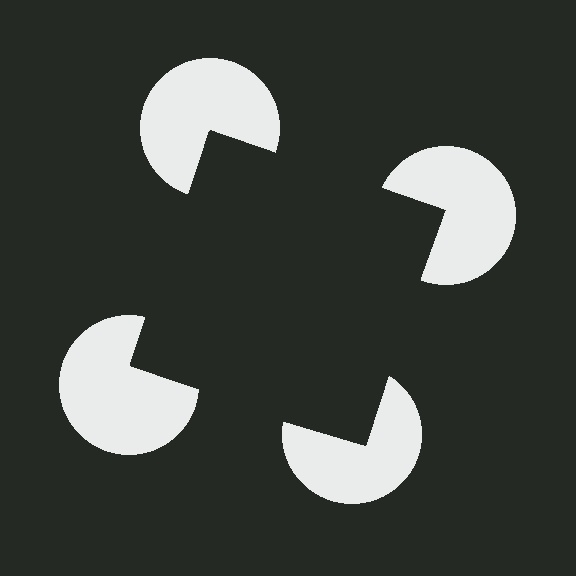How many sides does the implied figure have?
4 sides.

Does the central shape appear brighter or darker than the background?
It typically appears slightly darker than the background, even though no actual brightness change is drawn.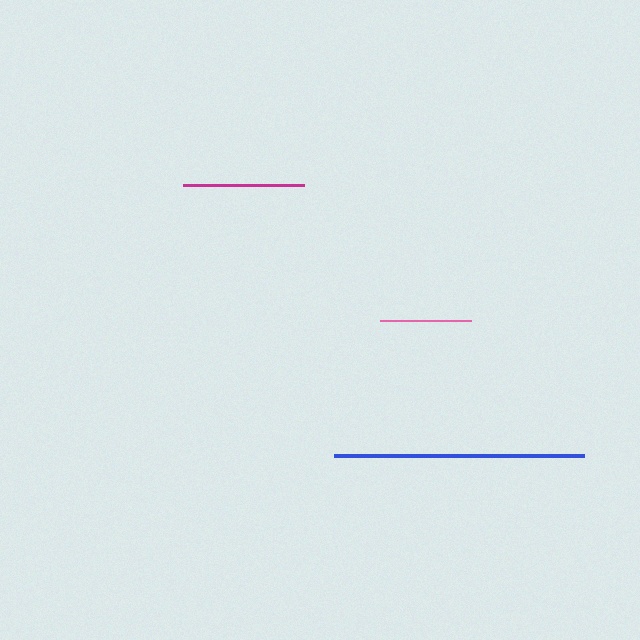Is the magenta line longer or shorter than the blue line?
The blue line is longer than the magenta line.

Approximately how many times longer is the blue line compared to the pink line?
The blue line is approximately 2.7 times the length of the pink line.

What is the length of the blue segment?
The blue segment is approximately 250 pixels long.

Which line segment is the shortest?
The pink line is the shortest at approximately 91 pixels.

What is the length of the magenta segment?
The magenta segment is approximately 121 pixels long.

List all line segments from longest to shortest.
From longest to shortest: blue, magenta, pink.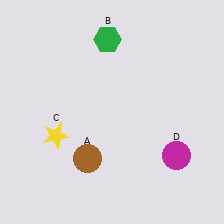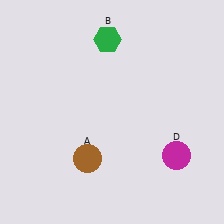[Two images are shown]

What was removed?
The yellow star (C) was removed in Image 2.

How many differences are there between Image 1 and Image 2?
There is 1 difference between the two images.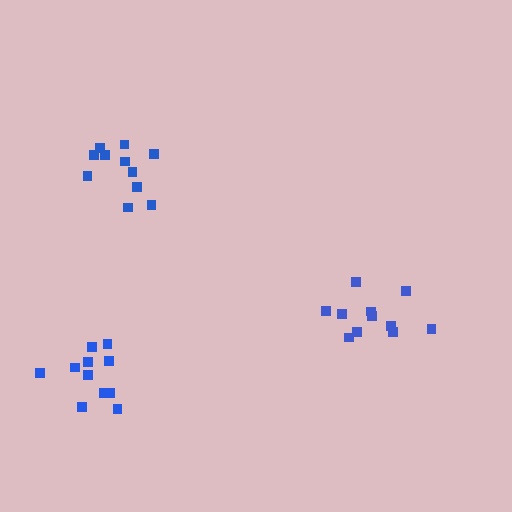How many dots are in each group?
Group 1: 11 dots, Group 2: 11 dots, Group 3: 11 dots (33 total).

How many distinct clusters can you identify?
There are 3 distinct clusters.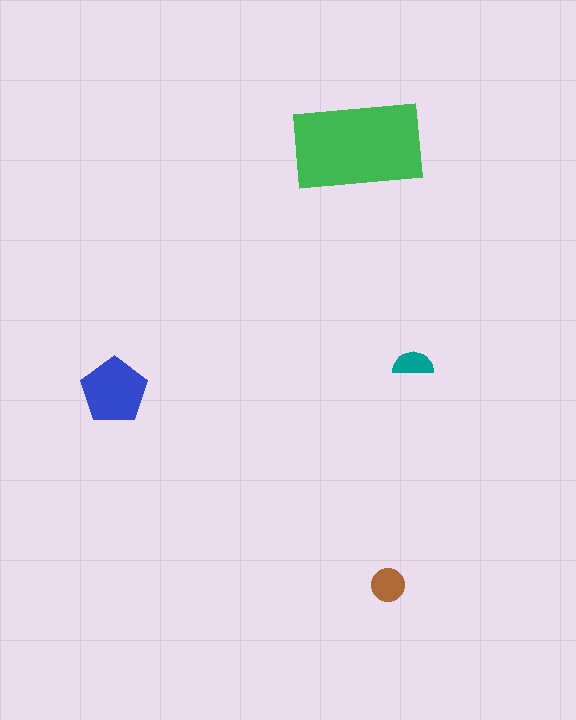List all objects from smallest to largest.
The teal semicircle, the brown circle, the blue pentagon, the green rectangle.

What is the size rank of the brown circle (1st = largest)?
3rd.